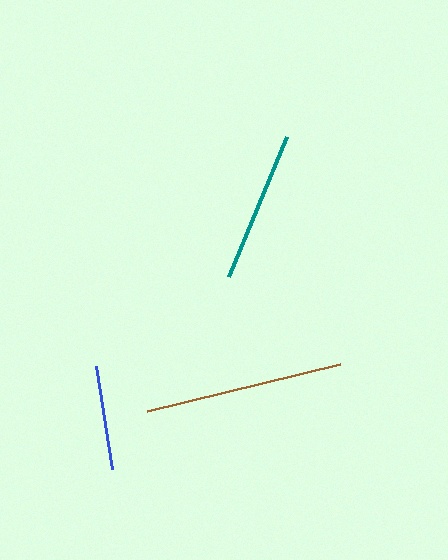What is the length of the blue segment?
The blue segment is approximately 104 pixels long.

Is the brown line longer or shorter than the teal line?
The brown line is longer than the teal line.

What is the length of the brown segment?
The brown segment is approximately 198 pixels long.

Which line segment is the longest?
The brown line is the longest at approximately 198 pixels.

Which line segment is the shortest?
The blue line is the shortest at approximately 104 pixels.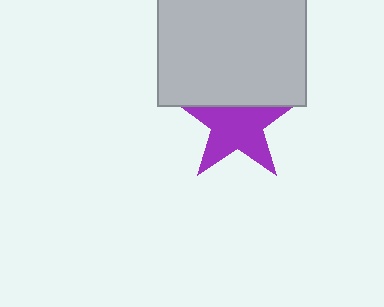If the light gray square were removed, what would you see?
You would see the complete purple star.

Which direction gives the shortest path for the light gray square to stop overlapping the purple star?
Moving up gives the shortest separation.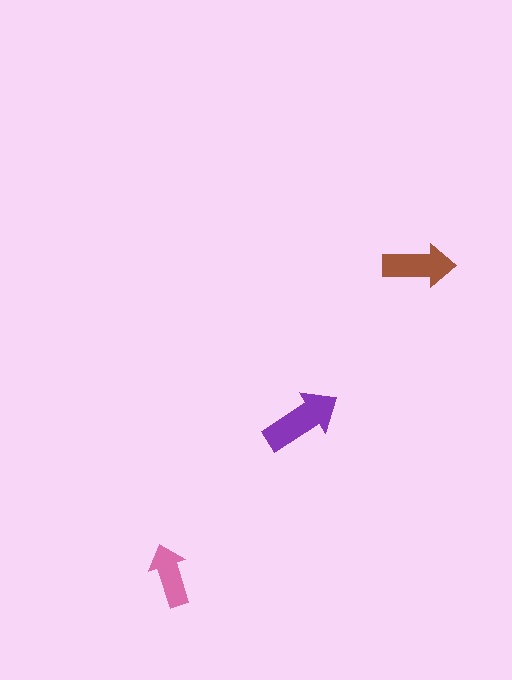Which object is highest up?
The brown arrow is topmost.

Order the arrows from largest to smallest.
the purple one, the brown one, the pink one.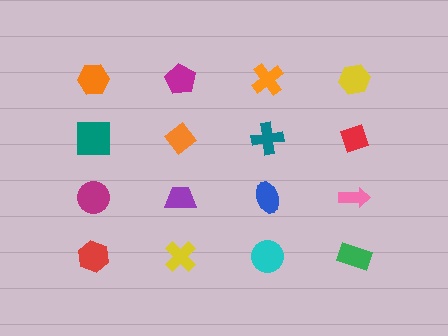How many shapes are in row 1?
4 shapes.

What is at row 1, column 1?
An orange hexagon.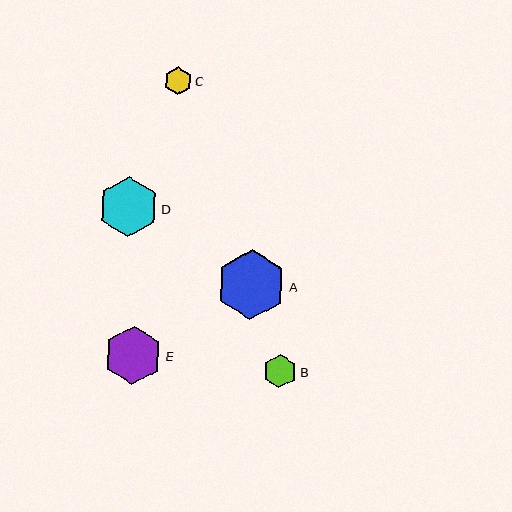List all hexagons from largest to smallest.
From largest to smallest: A, D, E, B, C.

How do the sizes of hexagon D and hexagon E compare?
Hexagon D and hexagon E are approximately the same size.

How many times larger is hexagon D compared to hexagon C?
Hexagon D is approximately 2.1 times the size of hexagon C.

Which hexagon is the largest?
Hexagon A is the largest with a size of approximately 70 pixels.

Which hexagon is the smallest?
Hexagon C is the smallest with a size of approximately 28 pixels.